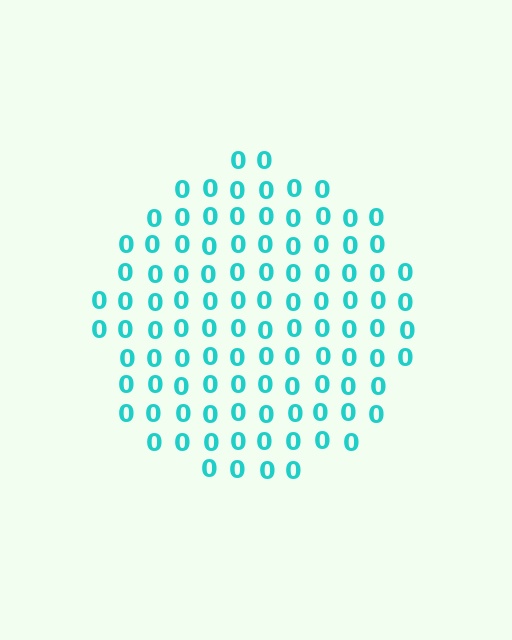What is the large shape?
The large shape is a circle.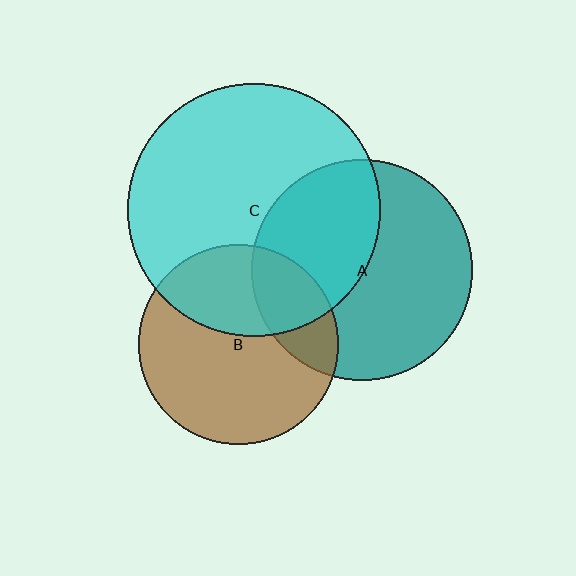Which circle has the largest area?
Circle C (cyan).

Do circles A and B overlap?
Yes.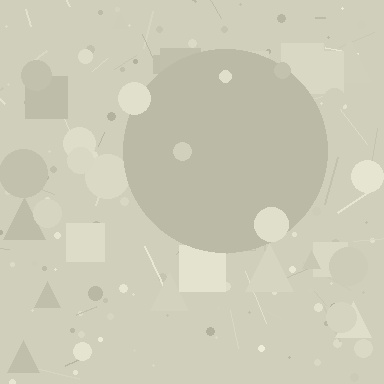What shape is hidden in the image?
A circle is hidden in the image.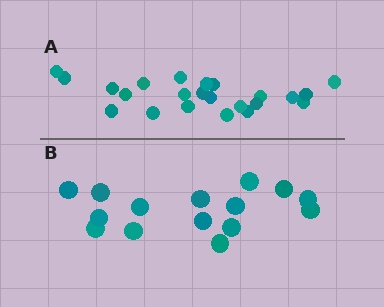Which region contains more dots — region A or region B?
Region A (the top region) has more dots.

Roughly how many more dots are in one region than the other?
Region A has roughly 8 or so more dots than region B.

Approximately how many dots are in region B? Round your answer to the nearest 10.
About 20 dots. (The exact count is 15, which rounds to 20.)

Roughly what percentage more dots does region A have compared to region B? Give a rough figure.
About 55% more.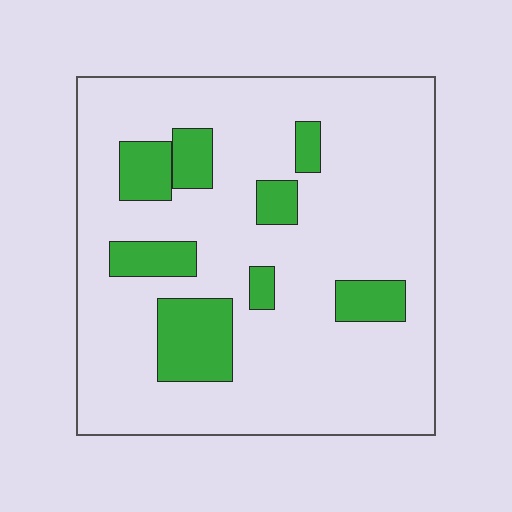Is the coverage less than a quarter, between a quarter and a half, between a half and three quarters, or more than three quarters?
Less than a quarter.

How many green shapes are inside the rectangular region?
8.